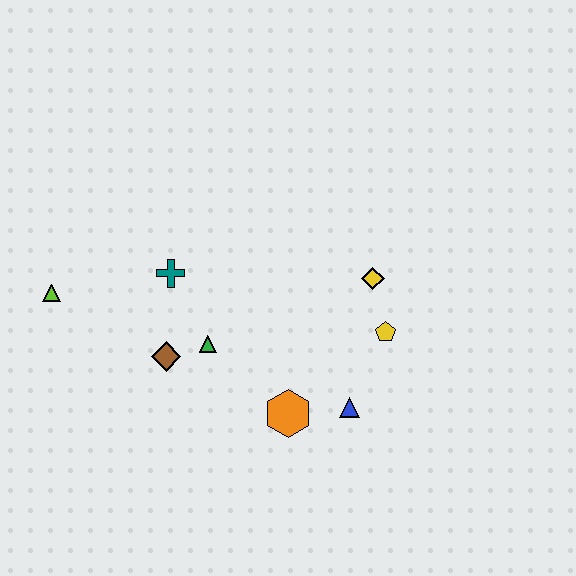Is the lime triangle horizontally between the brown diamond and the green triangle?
No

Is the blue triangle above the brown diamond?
No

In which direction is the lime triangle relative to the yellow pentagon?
The lime triangle is to the left of the yellow pentagon.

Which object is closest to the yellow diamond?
The yellow pentagon is closest to the yellow diamond.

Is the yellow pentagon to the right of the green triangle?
Yes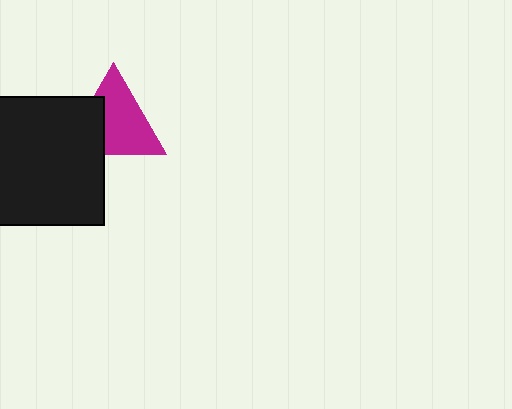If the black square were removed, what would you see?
You would see the complete magenta triangle.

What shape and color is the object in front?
The object in front is a black square.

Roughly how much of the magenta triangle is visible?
Most of it is visible (roughly 66%).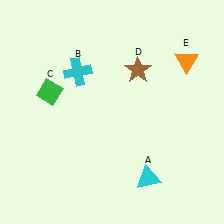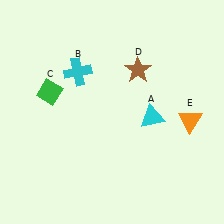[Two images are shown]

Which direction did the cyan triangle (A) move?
The cyan triangle (A) moved up.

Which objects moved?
The objects that moved are: the cyan triangle (A), the orange triangle (E).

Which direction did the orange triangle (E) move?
The orange triangle (E) moved down.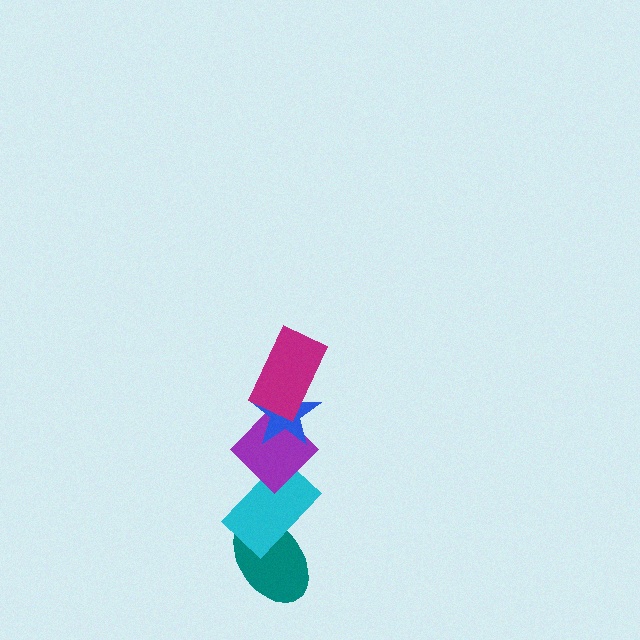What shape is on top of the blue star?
The magenta rectangle is on top of the blue star.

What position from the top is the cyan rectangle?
The cyan rectangle is 4th from the top.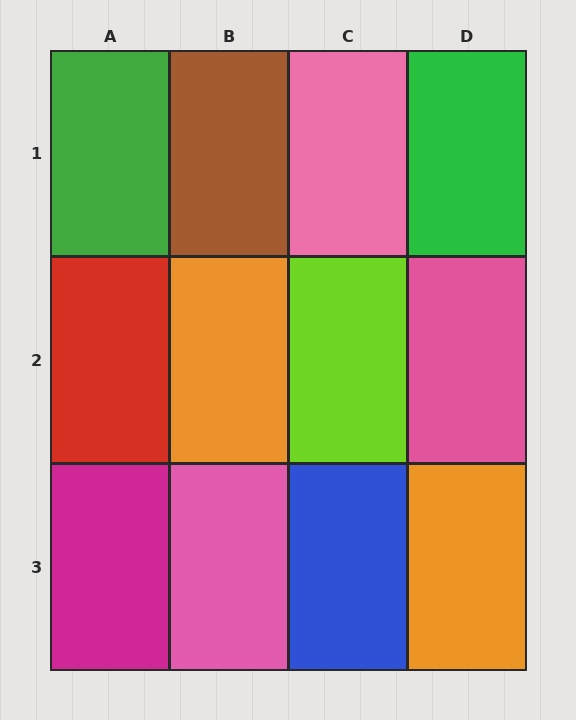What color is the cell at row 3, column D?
Orange.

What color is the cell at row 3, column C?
Blue.